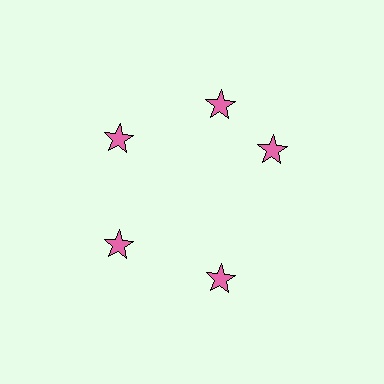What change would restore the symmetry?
The symmetry would be restored by rotating it back into even spacing with its neighbors so that all 5 stars sit at equal angles and equal distance from the center.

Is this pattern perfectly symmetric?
No. The 5 pink stars are arranged in a ring, but one element near the 3 o'clock position is rotated out of alignment along the ring, breaking the 5-fold rotational symmetry.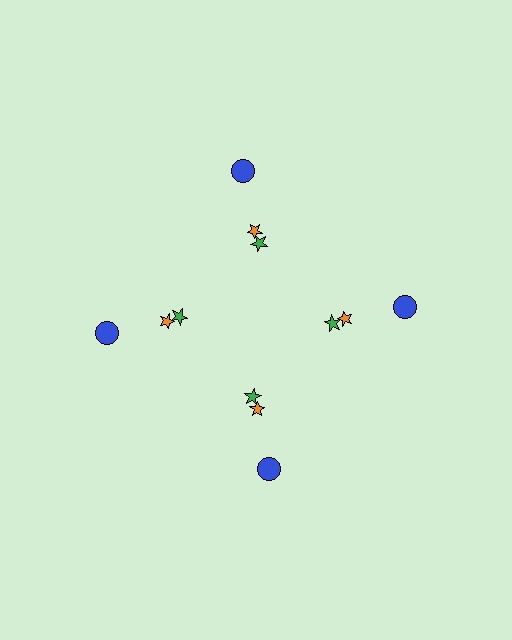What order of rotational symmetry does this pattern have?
This pattern has 4-fold rotational symmetry.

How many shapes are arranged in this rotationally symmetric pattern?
There are 12 shapes, arranged in 4 groups of 3.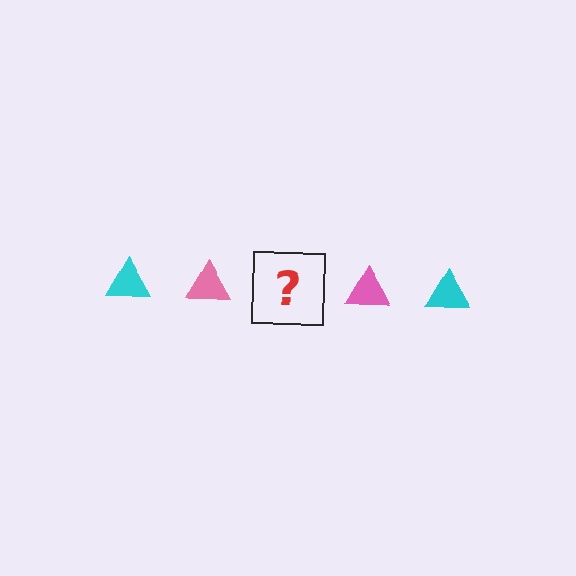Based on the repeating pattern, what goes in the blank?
The blank should be a cyan triangle.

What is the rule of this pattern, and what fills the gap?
The rule is that the pattern cycles through cyan, pink triangles. The gap should be filled with a cyan triangle.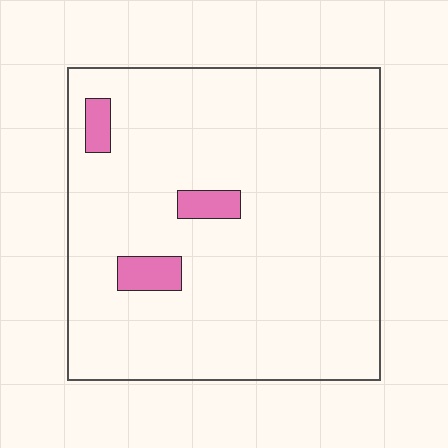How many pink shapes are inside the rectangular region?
3.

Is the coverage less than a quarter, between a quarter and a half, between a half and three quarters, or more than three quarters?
Less than a quarter.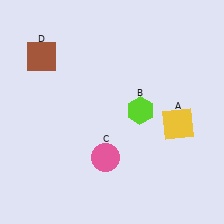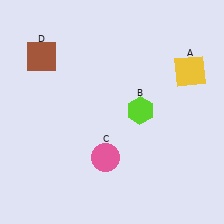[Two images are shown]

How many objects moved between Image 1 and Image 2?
1 object moved between the two images.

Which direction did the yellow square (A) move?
The yellow square (A) moved up.